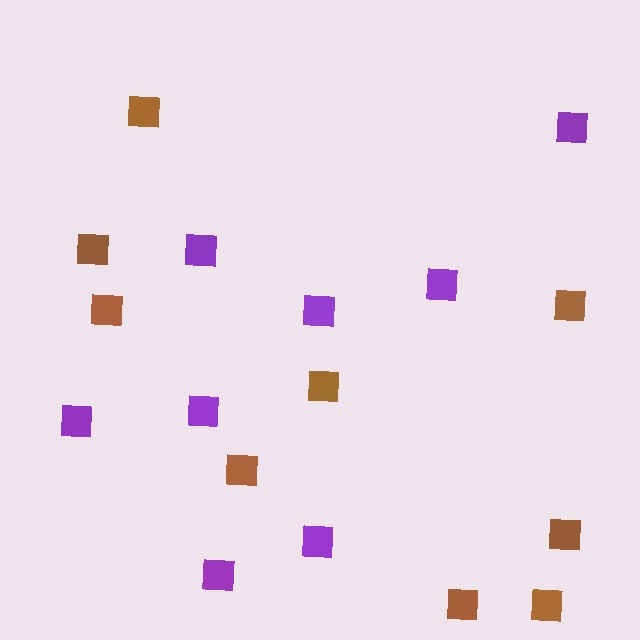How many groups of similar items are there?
There are 2 groups: one group of brown squares (9) and one group of purple squares (8).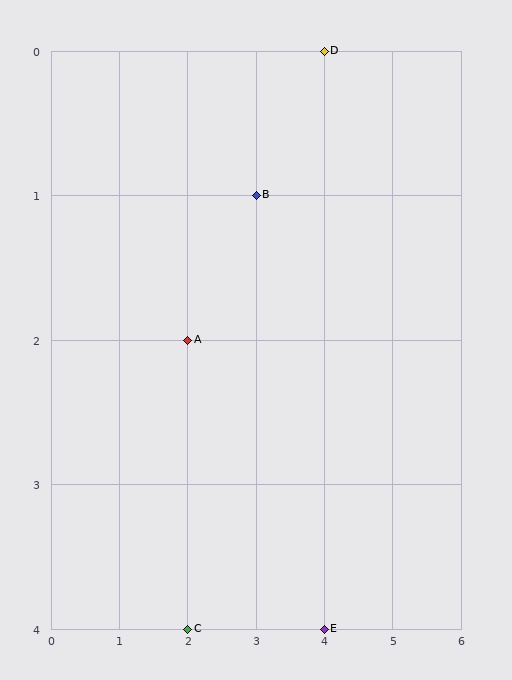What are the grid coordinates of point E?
Point E is at grid coordinates (4, 4).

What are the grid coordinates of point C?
Point C is at grid coordinates (2, 4).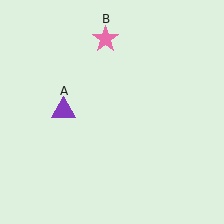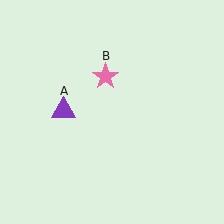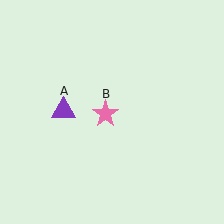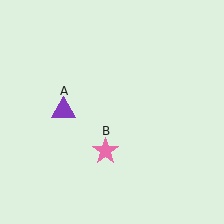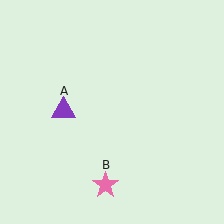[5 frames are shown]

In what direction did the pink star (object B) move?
The pink star (object B) moved down.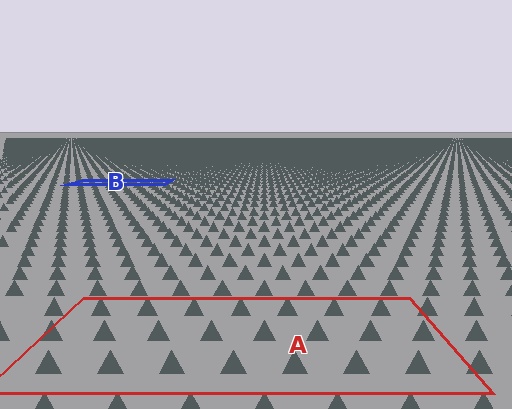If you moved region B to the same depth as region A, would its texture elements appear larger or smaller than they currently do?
They would appear larger. At a closer depth, the same texture elements are projected at a bigger on-screen size.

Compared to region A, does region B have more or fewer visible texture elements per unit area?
Region B has more texture elements per unit area — they are packed more densely because it is farther away.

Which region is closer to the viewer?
Region A is closer. The texture elements there are larger and more spread out.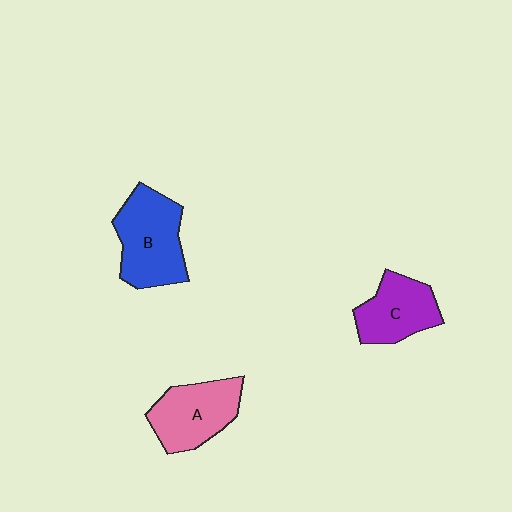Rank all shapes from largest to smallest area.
From largest to smallest: B (blue), A (pink), C (purple).